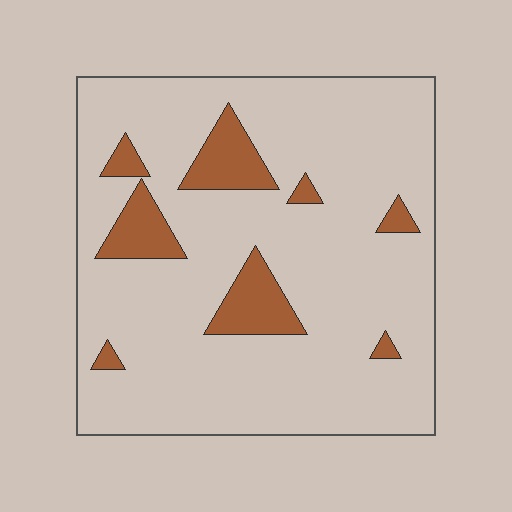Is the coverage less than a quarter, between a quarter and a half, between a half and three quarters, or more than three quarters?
Less than a quarter.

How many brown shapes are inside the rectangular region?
8.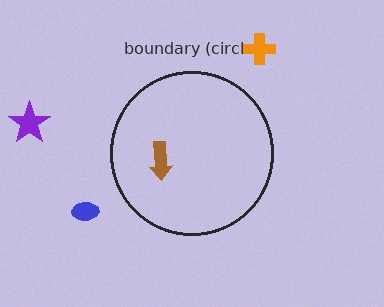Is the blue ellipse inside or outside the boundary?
Outside.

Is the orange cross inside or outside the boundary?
Outside.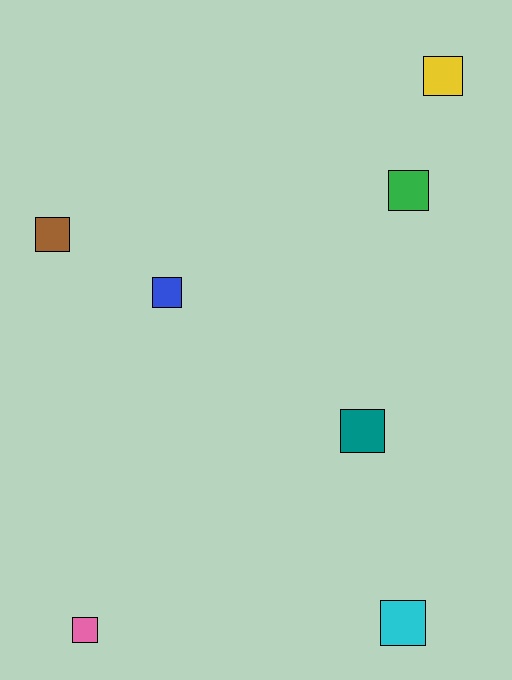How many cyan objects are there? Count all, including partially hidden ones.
There is 1 cyan object.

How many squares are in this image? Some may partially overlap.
There are 7 squares.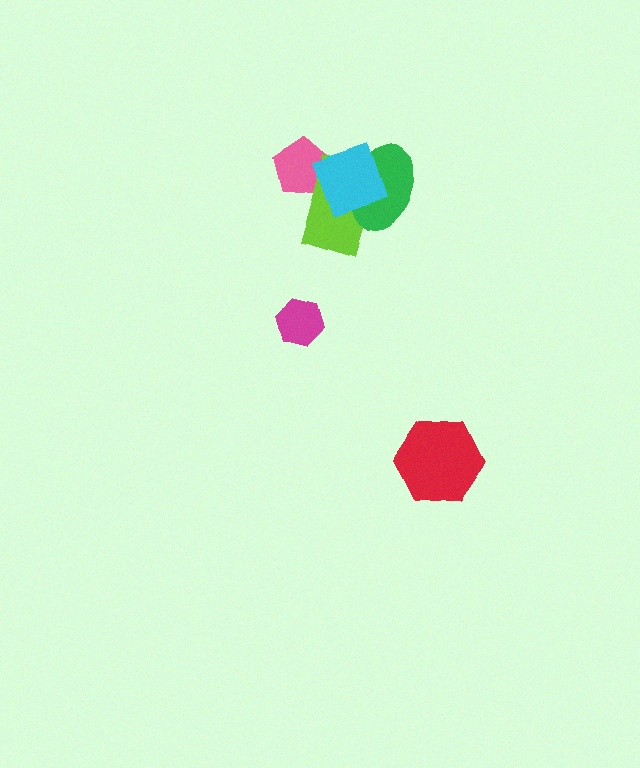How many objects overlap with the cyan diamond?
3 objects overlap with the cyan diamond.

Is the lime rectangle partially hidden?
Yes, it is partially covered by another shape.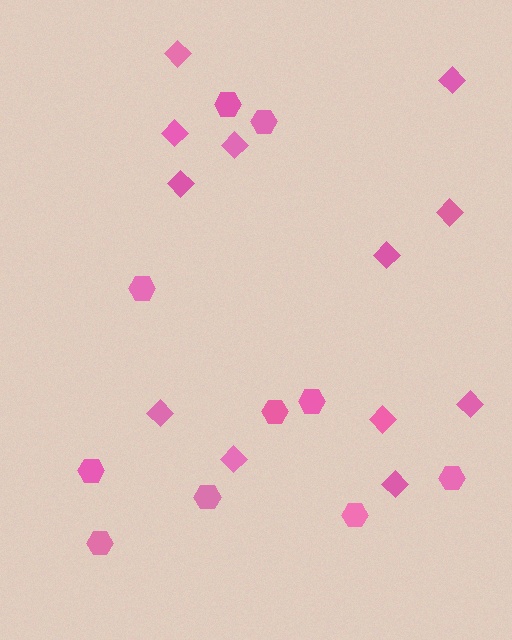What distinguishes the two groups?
There are 2 groups: one group of hexagons (10) and one group of diamonds (12).